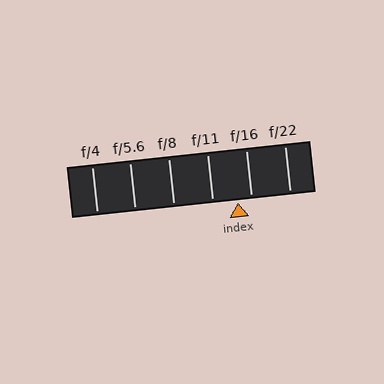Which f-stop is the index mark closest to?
The index mark is closest to f/16.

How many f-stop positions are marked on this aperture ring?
There are 6 f-stop positions marked.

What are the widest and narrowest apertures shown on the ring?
The widest aperture shown is f/4 and the narrowest is f/22.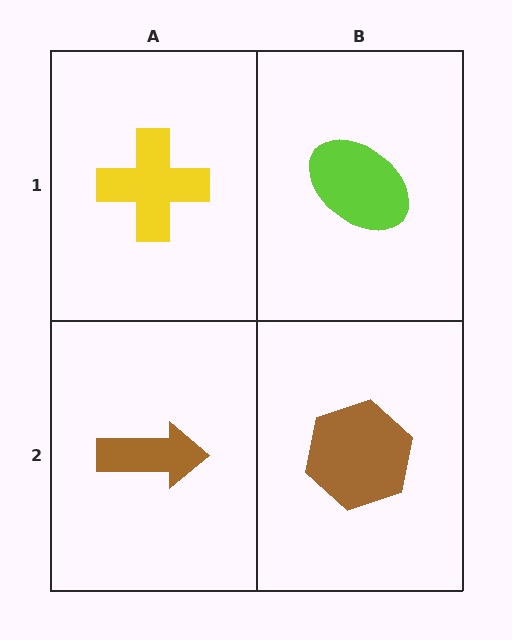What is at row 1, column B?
A lime ellipse.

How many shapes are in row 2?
2 shapes.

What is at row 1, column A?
A yellow cross.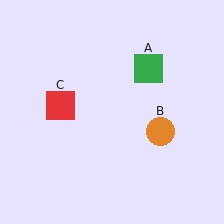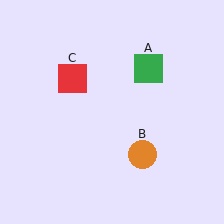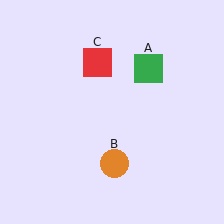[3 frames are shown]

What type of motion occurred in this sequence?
The orange circle (object B), red square (object C) rotated clockwise around the center of the scene.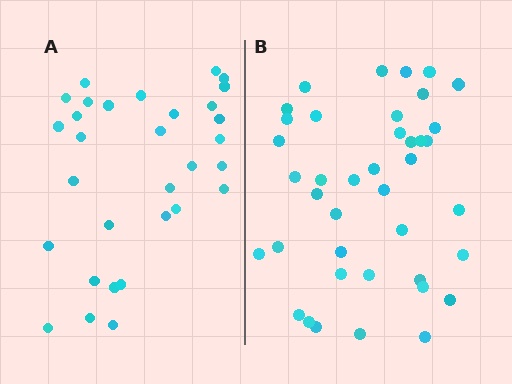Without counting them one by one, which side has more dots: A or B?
Region B (the right region) has more dots.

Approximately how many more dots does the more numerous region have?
Region B has roughly 8 or so more dots than region A.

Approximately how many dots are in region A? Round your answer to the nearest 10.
About 30 dots. (The exact count is 31, which rounds to 30.)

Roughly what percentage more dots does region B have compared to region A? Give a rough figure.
About 30% more.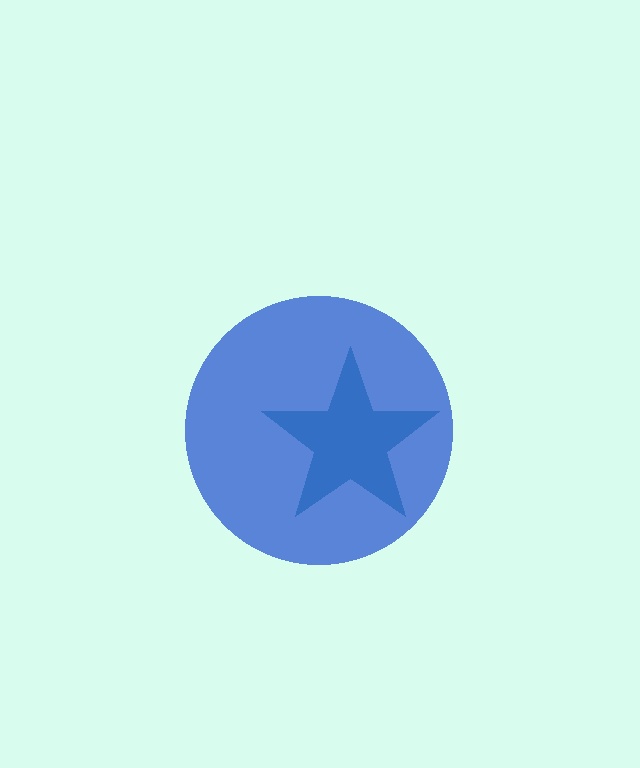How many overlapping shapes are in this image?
There are 2 overlapping shapes in the image.